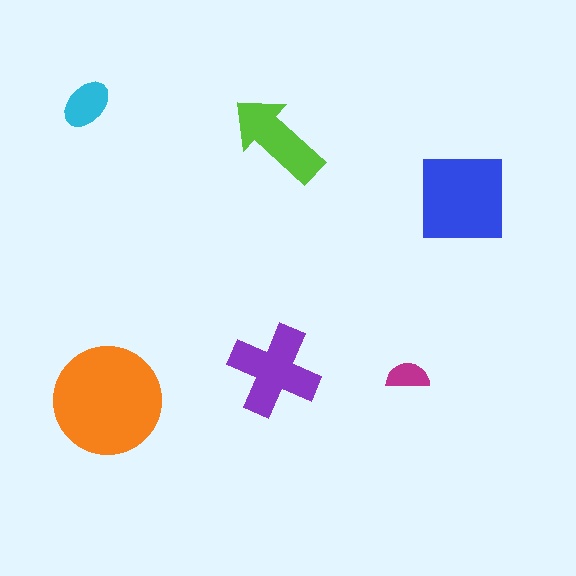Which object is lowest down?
The orange circle is bottommost.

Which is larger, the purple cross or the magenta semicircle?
The purple cross.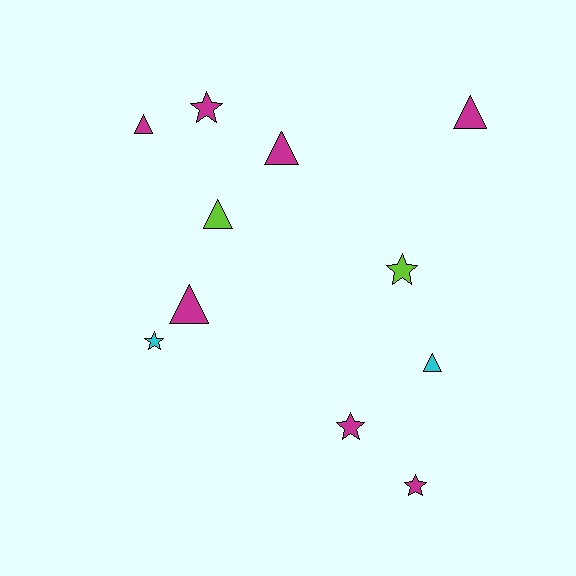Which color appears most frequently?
Magenta, with 7 objects.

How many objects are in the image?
There are 11 objects.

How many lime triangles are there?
There is 1 lime triangle.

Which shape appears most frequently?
Triangle, with 6 objects.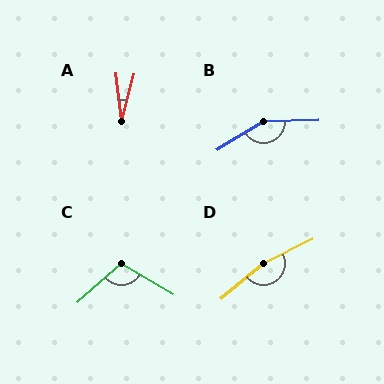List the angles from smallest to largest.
A (22°), C (108°), B (150°), D (167°).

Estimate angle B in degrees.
Approximately 150 degrees.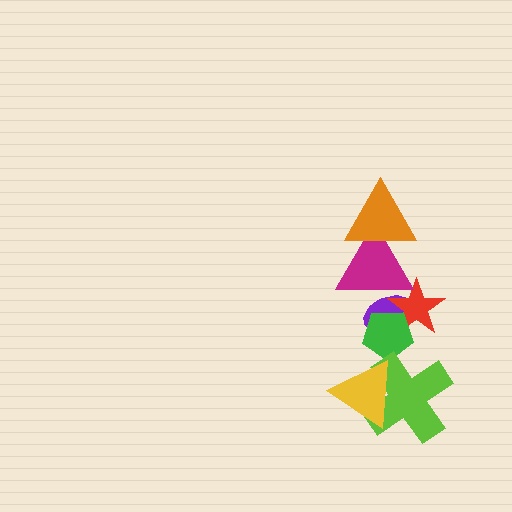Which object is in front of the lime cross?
The yellow triangle is in front of the lime cross.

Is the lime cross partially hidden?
Yes, it is partially covered by another shape.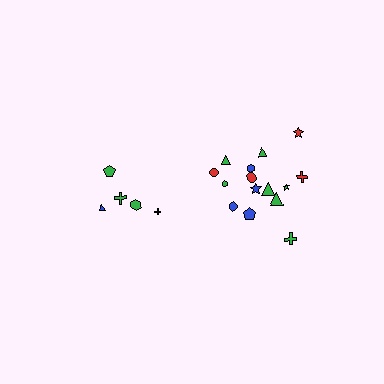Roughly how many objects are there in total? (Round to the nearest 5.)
Roughly 20 objects in total.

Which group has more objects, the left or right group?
The right group.